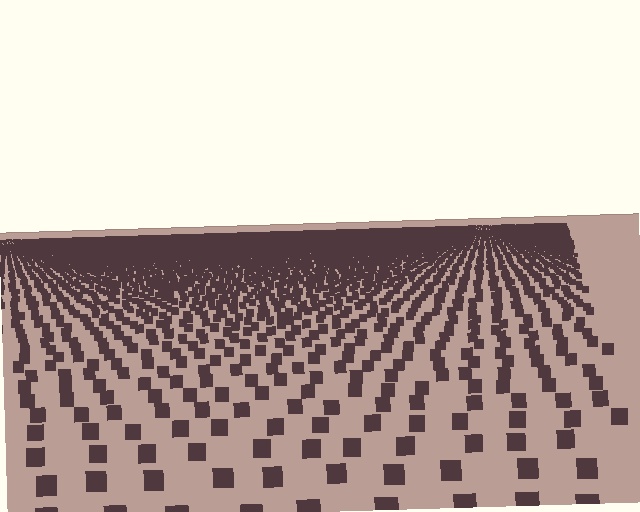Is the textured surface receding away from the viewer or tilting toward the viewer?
The surface is receding away from the viewer. Texture elements get smaller and denser toward the top.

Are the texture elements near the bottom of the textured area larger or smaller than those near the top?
Larger. Near the bottom, elements are closer to the viewer and appear at a bigger on-screen size.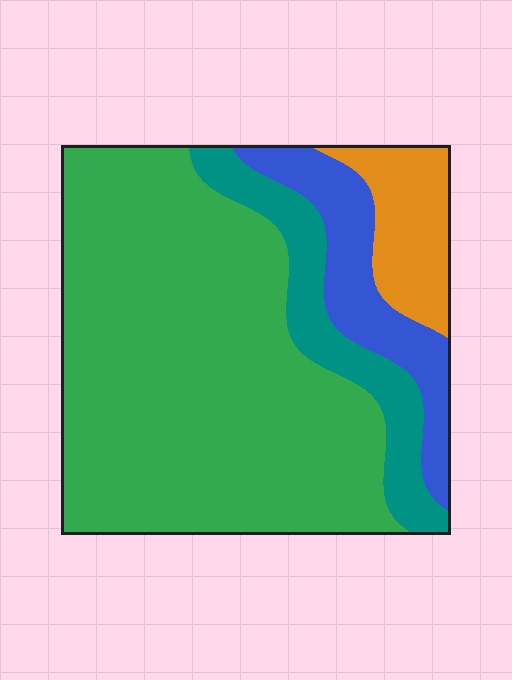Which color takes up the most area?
Green, at roughly 65%.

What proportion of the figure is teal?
Teal takes up about one eighth (1/8) of the figure.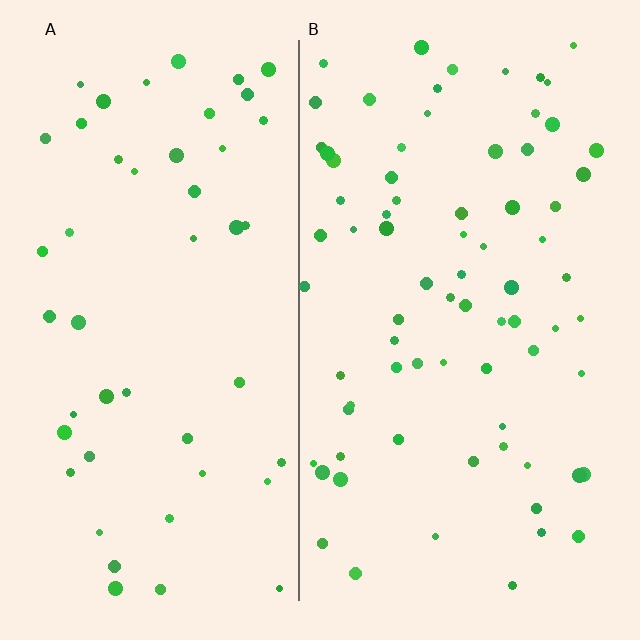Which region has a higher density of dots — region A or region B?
B (the right).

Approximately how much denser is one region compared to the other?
Approximately 1.6× — region B over region A.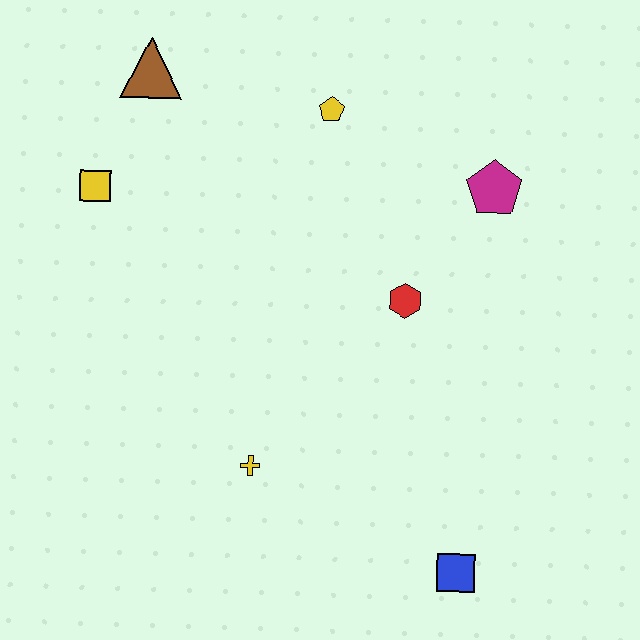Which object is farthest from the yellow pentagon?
The blue square is farthest from the yellow pentagon.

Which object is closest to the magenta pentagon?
The red hexagon is closest to the magenta pentagon.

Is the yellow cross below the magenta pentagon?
Yes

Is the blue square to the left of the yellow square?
No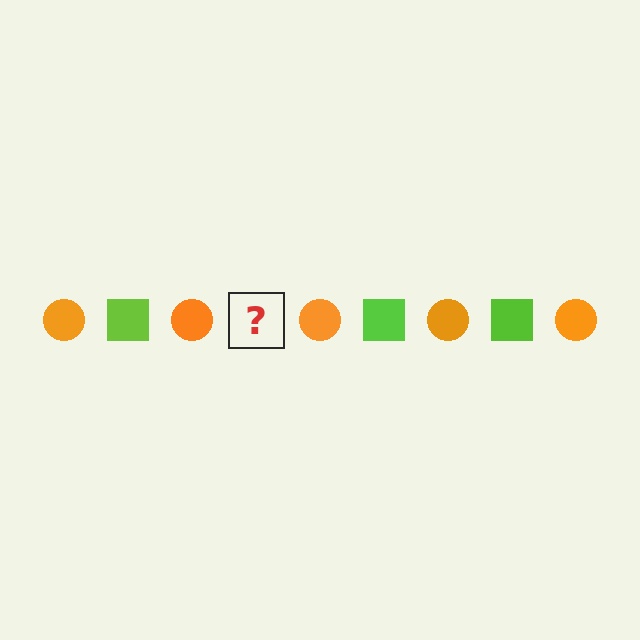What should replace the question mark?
The question mark should be replaced with a lime square.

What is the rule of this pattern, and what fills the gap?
The rule is that the pattern alternates between orange circle and lime square. The gap should be filled with a lime square.